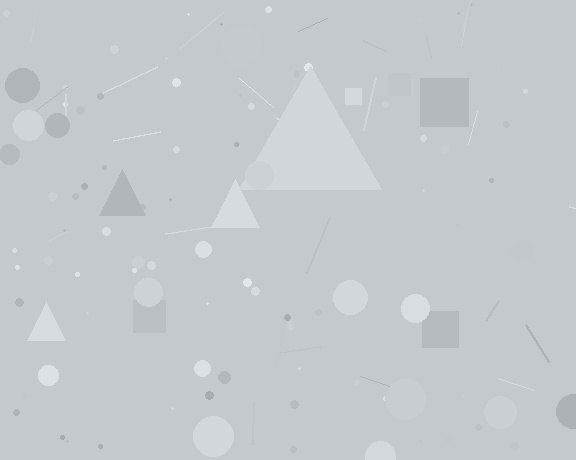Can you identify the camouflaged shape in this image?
The camouflaged shape is a triangle.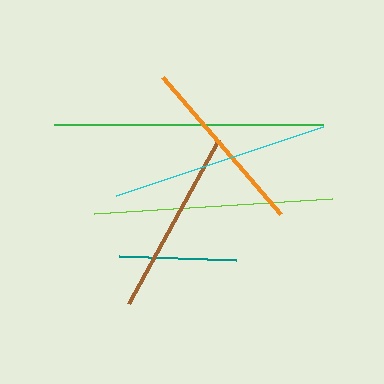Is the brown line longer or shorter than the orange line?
The brown line is longer than the orange line.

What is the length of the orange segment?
The orange segment is approximately 181 pixels long.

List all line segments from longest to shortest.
From longest to shortest: green, lime, cyan, brown, orange, teal.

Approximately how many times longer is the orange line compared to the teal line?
The orange line is approximately 1.5 times the length of the teal line.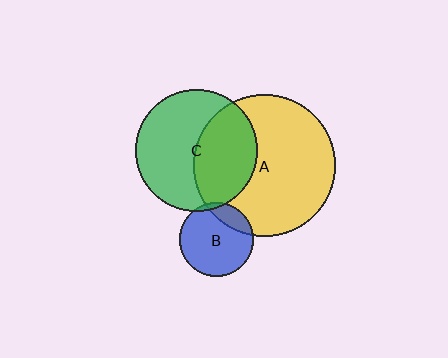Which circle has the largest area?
Circle A (yellow).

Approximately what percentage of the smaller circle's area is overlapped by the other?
Approximately 20%.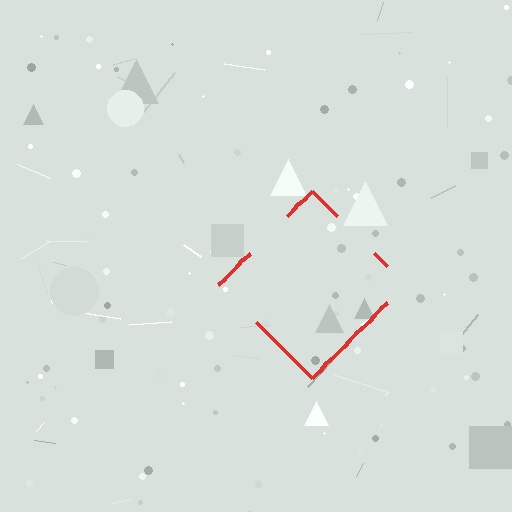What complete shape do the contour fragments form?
The contour fragments form a diamond.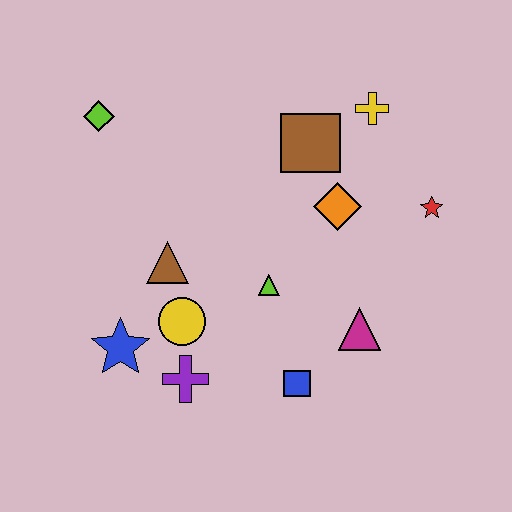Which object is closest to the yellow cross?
The brown square is closest to the yellow cross.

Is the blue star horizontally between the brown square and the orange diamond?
No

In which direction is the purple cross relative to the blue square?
The purple cross is to the left of the blue square.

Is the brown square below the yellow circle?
No